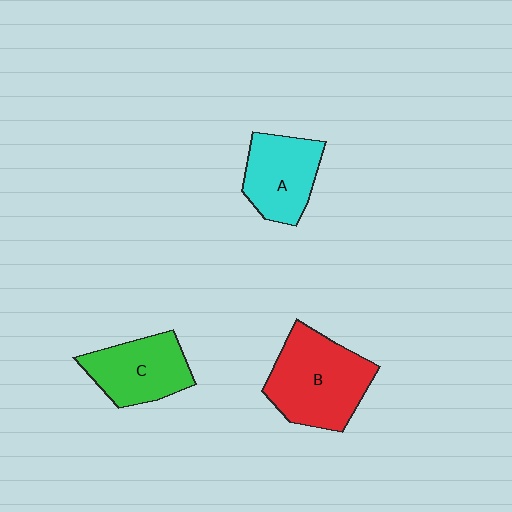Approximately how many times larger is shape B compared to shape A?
Approximately 1.4 times.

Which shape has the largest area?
Shape B (red).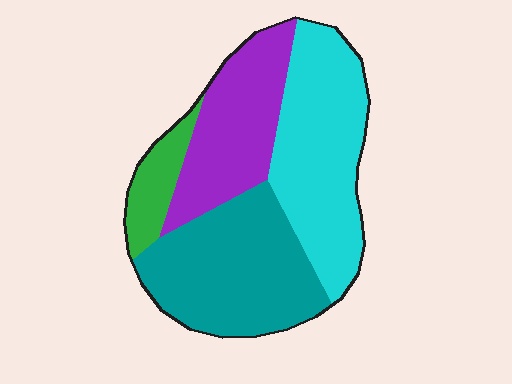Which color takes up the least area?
Green, at roughly 10%.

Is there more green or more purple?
Purple.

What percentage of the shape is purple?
Purple covers 24% of the shape.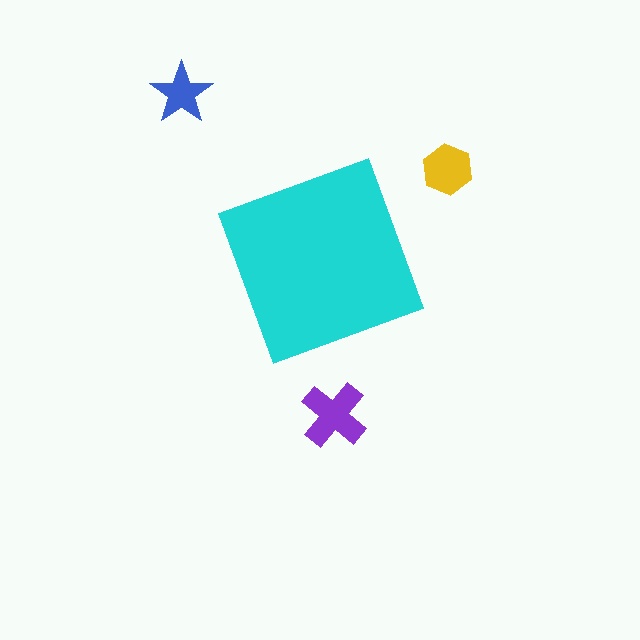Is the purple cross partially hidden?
No, the purple cross is fully visible.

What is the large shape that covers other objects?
A cyan square.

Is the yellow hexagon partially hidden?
No, the yellow hexagon is fully visible.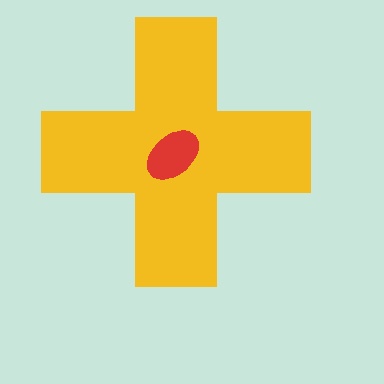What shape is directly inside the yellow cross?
The red ellipse.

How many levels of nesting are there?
2.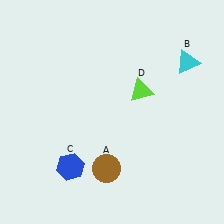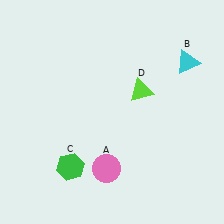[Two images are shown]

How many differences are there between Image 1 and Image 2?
There are 2 differences between the two images.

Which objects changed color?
A changed from brown to pink. C changed from blue to green.